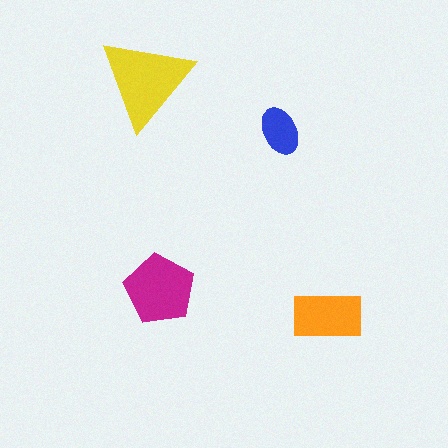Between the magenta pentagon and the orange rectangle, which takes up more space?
The magenta pentagon.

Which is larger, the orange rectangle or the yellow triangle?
The yellow triangle.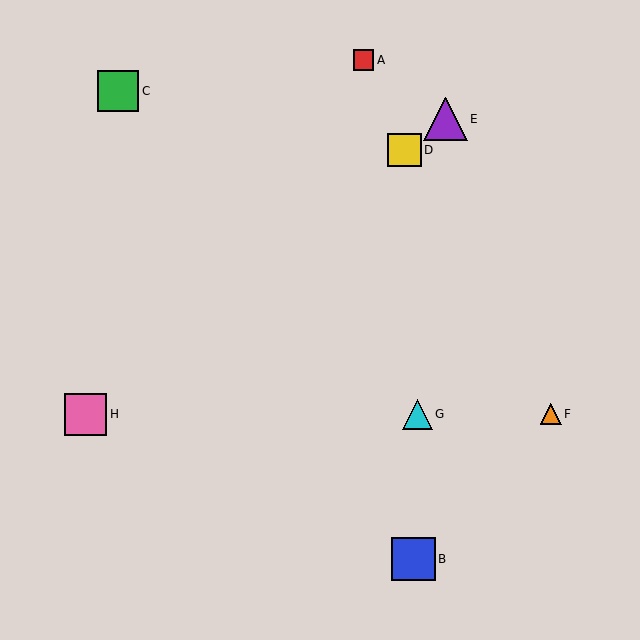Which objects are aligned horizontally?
Objects F, G, H are aligned horizontally.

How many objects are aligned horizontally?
3 objects (F, G, H) are aligned horizontally.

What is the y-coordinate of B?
Object B is at y≈559.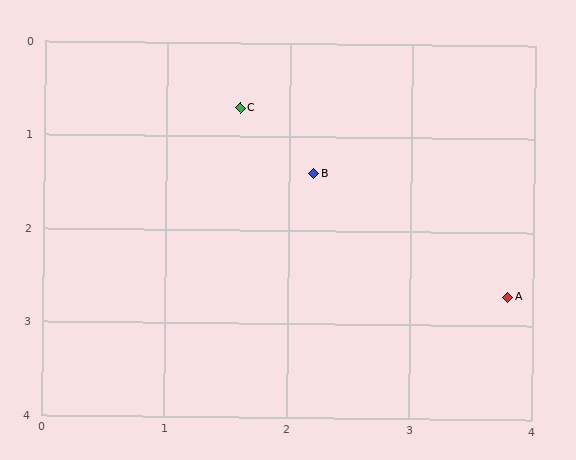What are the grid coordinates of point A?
Point A is at approximately (3.8, 2.7).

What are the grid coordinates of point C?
Point C is at approximately (1.6, 0.7).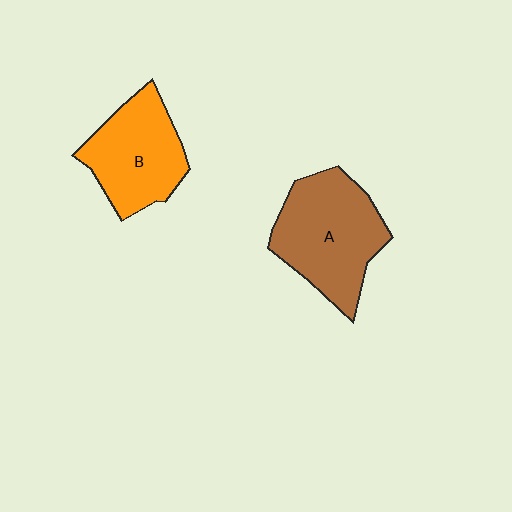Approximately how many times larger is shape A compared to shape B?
Approximately 1.2 times.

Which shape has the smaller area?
Shape B (orange).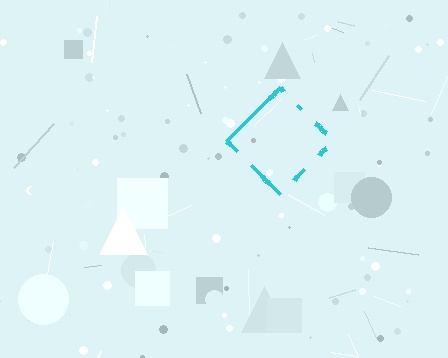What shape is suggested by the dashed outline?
The dashed outline suggests a diamond.